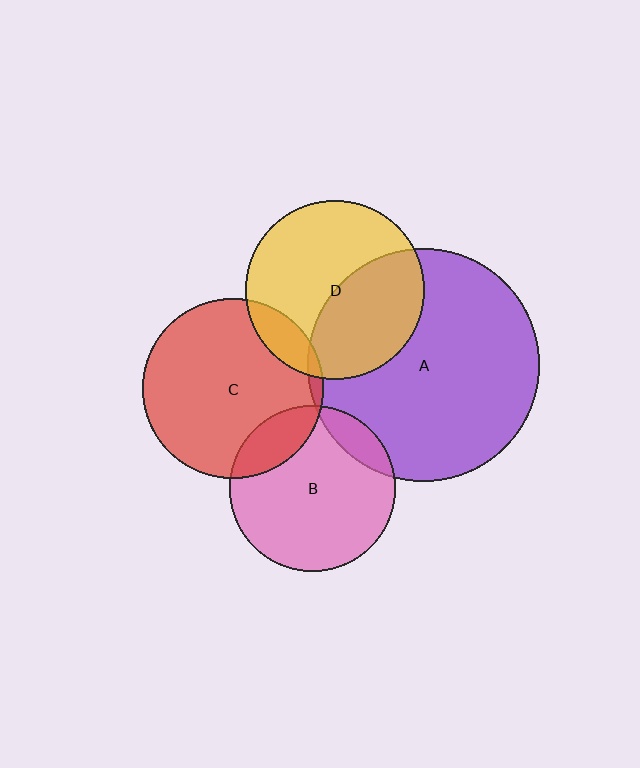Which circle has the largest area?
Circle A (purple).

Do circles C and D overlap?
Yes.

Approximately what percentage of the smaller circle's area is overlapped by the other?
Approximately 10%.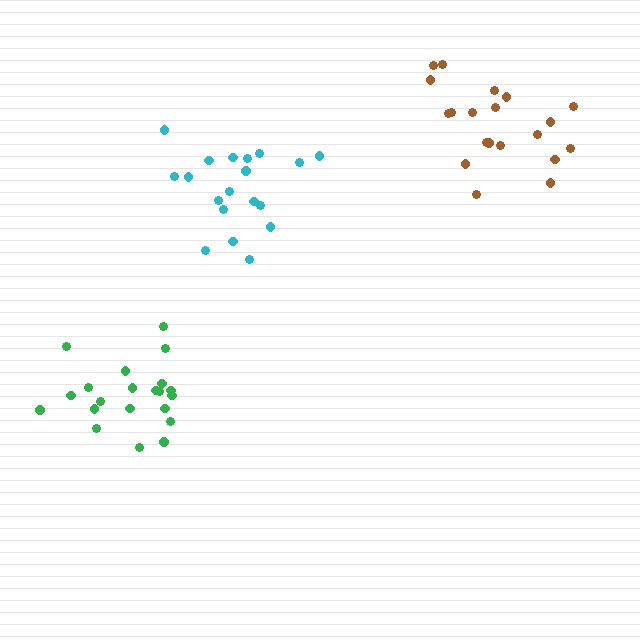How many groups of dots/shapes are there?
There are 3 groups.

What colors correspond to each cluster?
The clusters are colored: brown, cyan, green.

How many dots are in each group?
Group 1: 20 dots, Group 2: 19 dots, Group 3: 21 dots (60 total).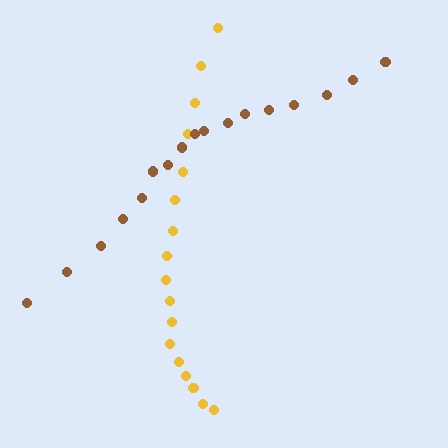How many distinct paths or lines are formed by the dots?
There are 2 distinct paths.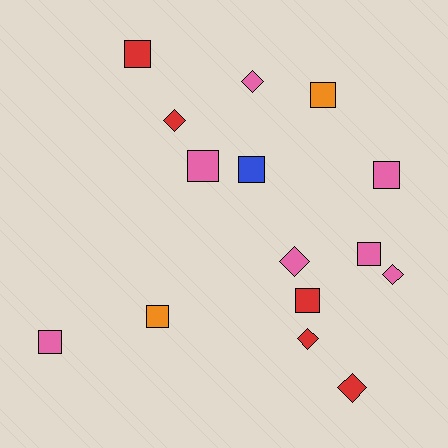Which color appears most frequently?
Pink, with 7 objects.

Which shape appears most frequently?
Square, with 9 objects.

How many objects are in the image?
There are 15 objects.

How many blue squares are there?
There is 1 blue square.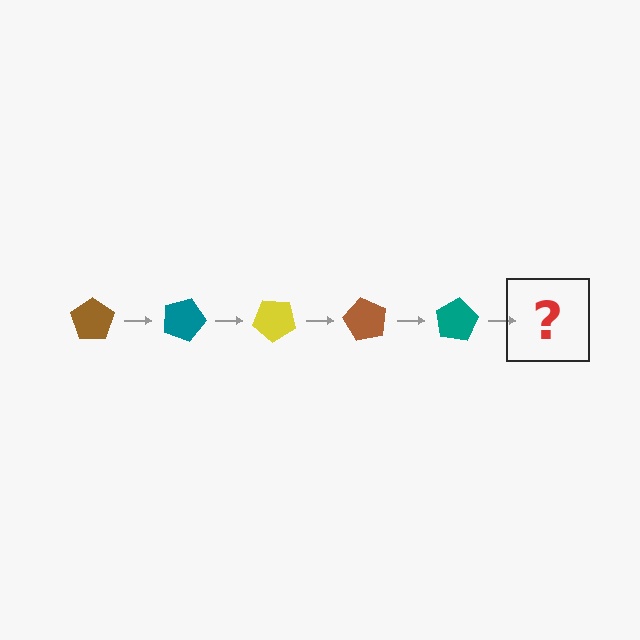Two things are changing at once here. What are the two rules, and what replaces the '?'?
The two rules are that it rotates 20 degrees each step and the color cycles through brown, teal, and yellow. The '?' should be a yellow pentagon, rotated 100 degrees from the start.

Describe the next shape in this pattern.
It should be a yellow pentagon, rotated 100 degrees from the start.